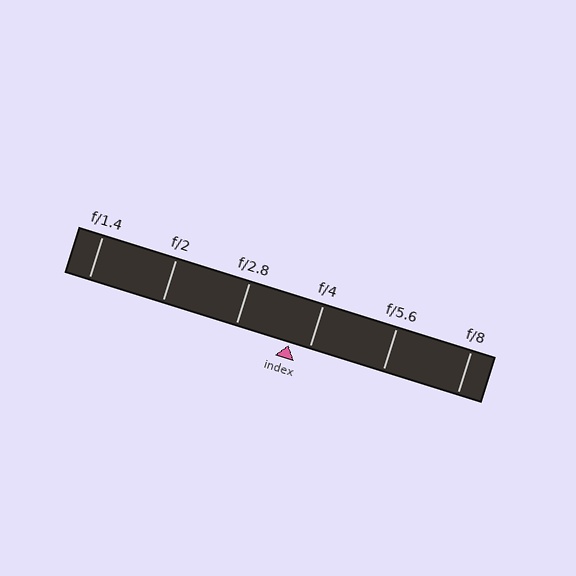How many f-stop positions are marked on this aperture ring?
There are 6 f-stop positions marked.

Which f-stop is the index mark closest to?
The index mark is closest to f/4.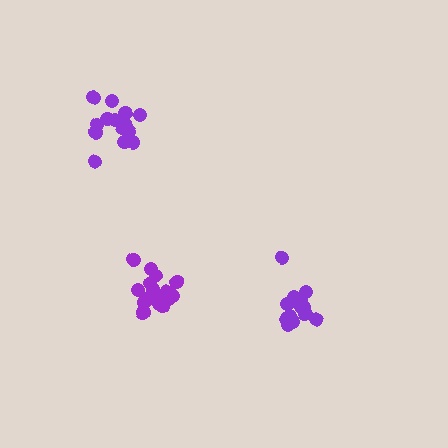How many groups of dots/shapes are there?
There are 3 groups.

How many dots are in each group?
Group 1: 14 dots, Group 2: 19 dots, Group 3: 15 dots (48 total).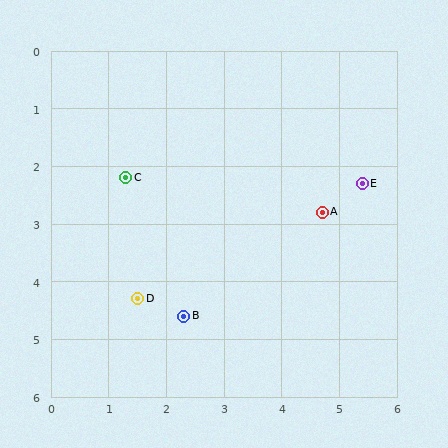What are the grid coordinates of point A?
Point A is at approximately (4.7, 2.8).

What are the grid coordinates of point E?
Point E is at approximately (5.4, 2.3).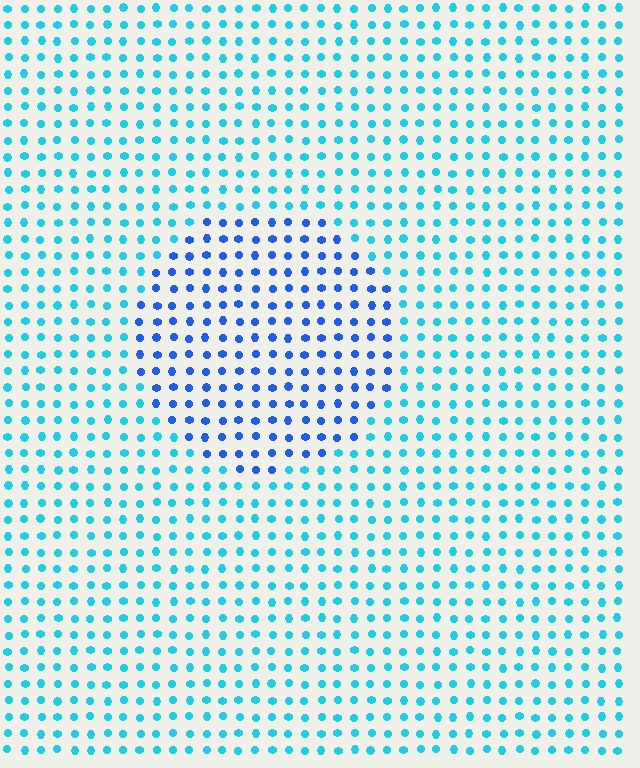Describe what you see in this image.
The image is filled with small cyan elements in a uniform arrangement. A circle-shaped region is visible where the elements are tinted to a slightly different hue, forming a subtle color boundary.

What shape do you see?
I see a circle.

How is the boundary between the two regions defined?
The boundary is defined purely by a slight shift in hue (about 35 degrees). Spacing, size, and orientation are identical on both sides.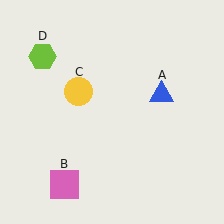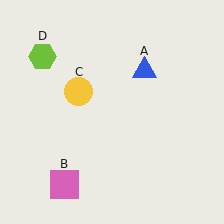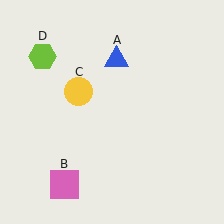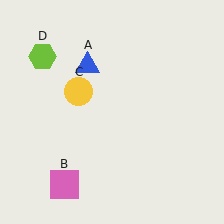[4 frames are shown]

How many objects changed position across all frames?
1 object changed position: blue triangle (object A).